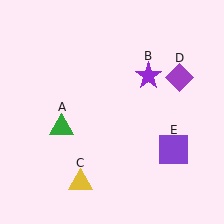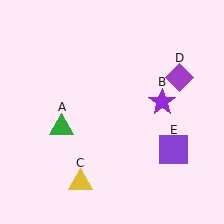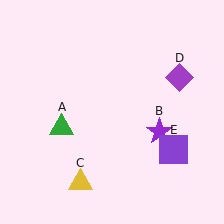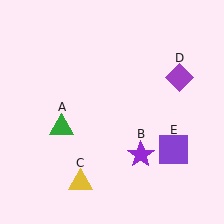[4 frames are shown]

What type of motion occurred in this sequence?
The purple star (object B) rotated clockwise around the center of the scene.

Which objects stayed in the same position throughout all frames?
Green triangle (object A) and yellow triangle (object C) and purple diamond (object D) and purple square (object E) remained stationary.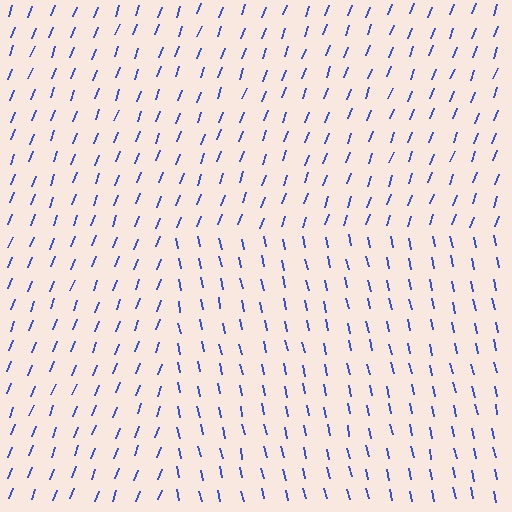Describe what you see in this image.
The image is filled with small blue line segments. A rectangle region in the image has lines oriented differently from the surrounding lines, creating a visible texture boundary.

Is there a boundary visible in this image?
Yes, there is a texture boundary formed by a change in line orientation.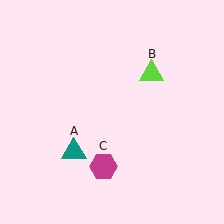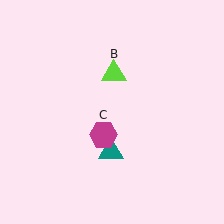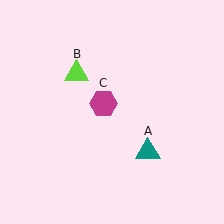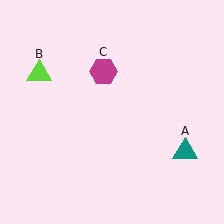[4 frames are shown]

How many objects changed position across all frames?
3 objects changed position: teal triangle (object A), lime triangle (object B), magenta hexagon (object C).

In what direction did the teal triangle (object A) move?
The teal triangle (object A) moved right.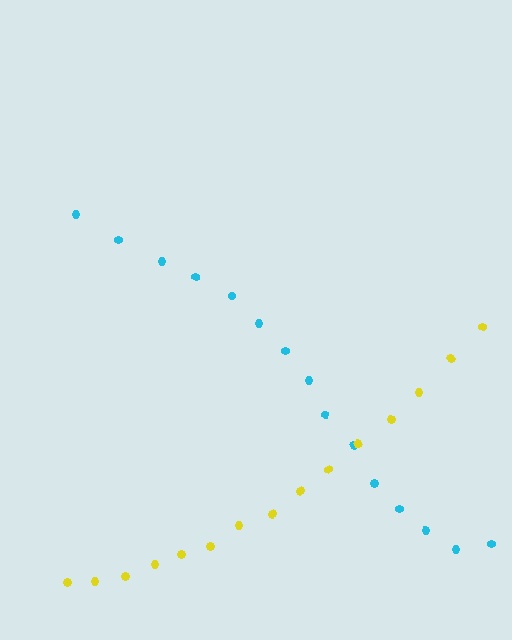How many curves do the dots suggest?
There are 2 distinct paths.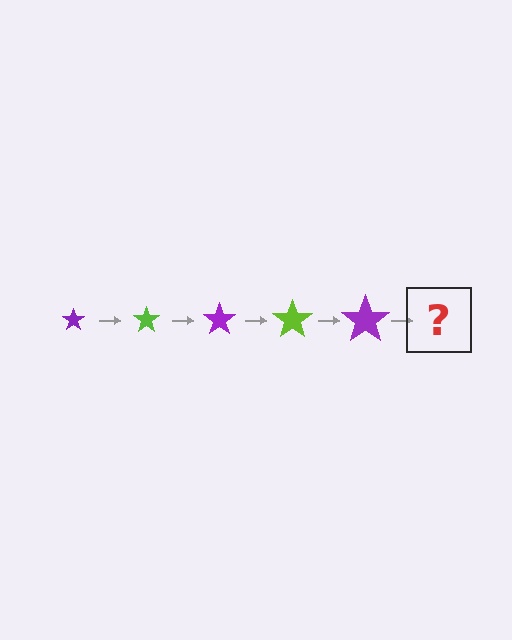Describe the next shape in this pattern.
It should be a lime star, larger than the previous one.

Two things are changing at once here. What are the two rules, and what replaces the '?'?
The two rules are that the star grows larger each step and the color cycles through purple and lime. The '?' should be a lime star, larger than the previous one.